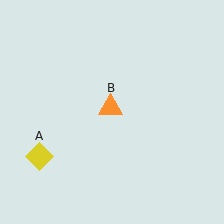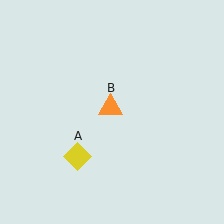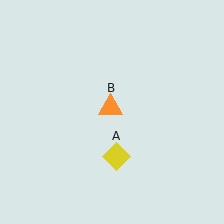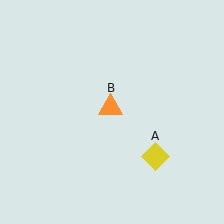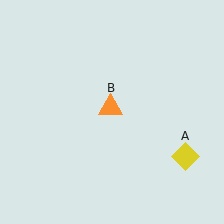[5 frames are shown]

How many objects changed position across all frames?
1 object changed position: yellow diamond (object A).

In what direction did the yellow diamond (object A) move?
The yellow diamond (object A) moved right.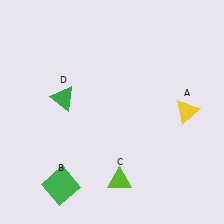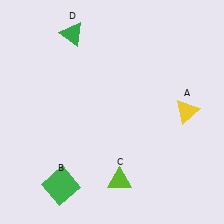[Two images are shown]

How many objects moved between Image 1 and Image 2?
1 object moved between the two images.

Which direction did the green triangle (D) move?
The green triangle (D) moved up.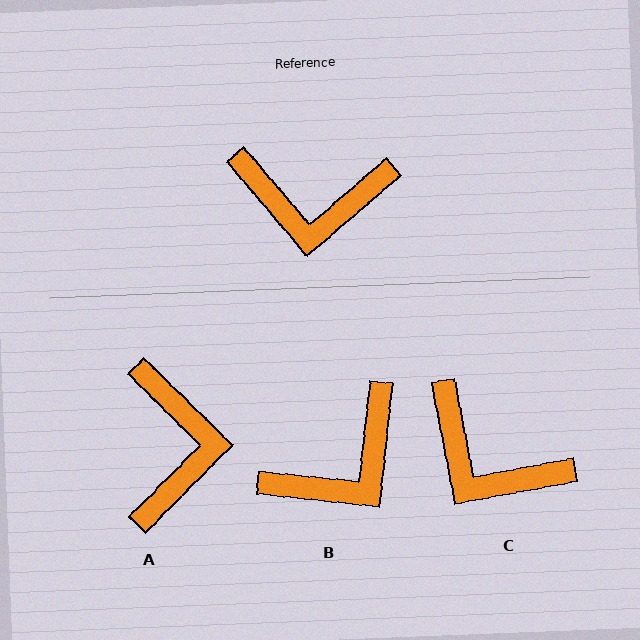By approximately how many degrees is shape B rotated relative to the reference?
Approximately 44 degrees counter-clockwise.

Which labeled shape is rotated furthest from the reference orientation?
A, about 95 degrees away.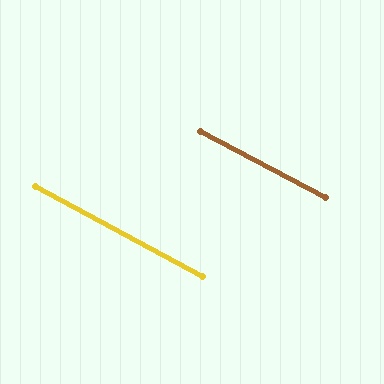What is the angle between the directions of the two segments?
Approximately 0 degrees.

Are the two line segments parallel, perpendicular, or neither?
Parallel — their directions differ by only 0.4°.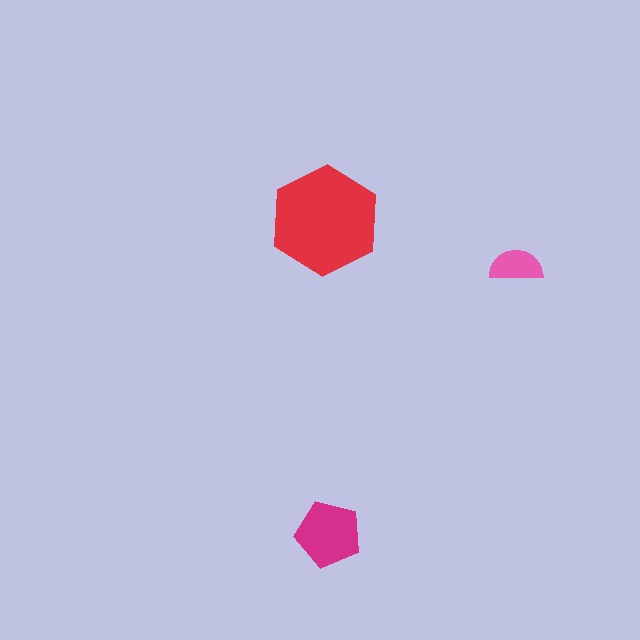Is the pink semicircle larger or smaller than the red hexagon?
Smaller.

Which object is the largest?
The red hexagon.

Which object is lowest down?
The magenta pentagon is bottommost.